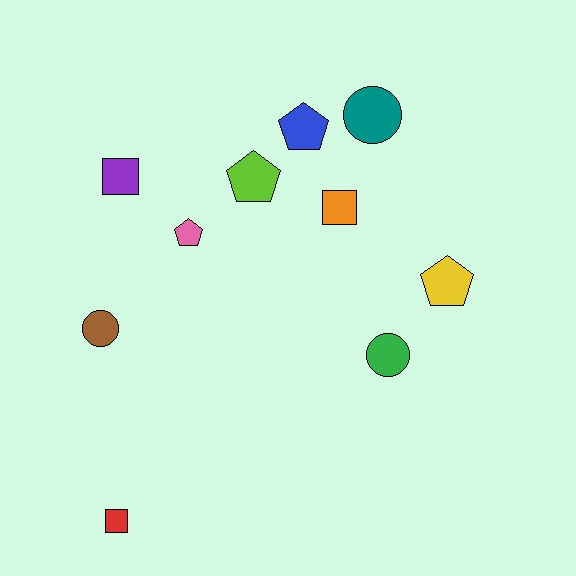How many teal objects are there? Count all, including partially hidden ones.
There is 1 teal object.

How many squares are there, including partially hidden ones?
There are 3 squares.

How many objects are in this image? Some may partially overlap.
There are 10 objects.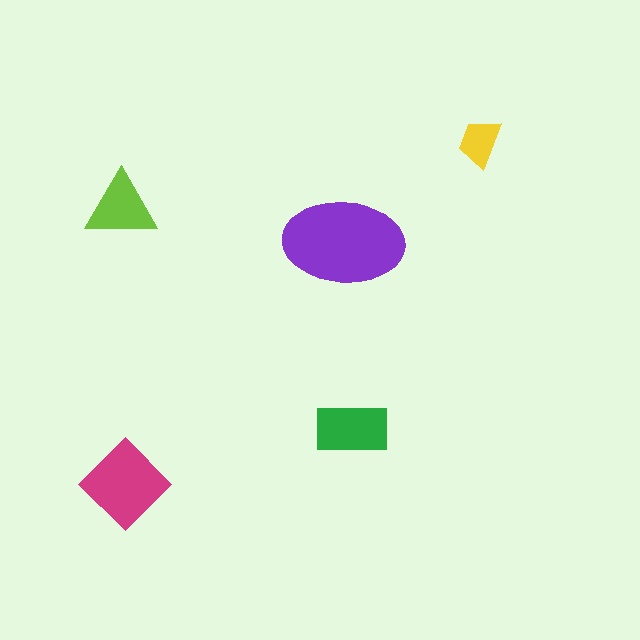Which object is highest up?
The yellow trapezoid is topmost.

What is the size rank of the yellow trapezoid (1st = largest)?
5th.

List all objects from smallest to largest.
The yellow trapezoid, the lime triangle, the green rectangle, the magenta diamond, the purple ellipse.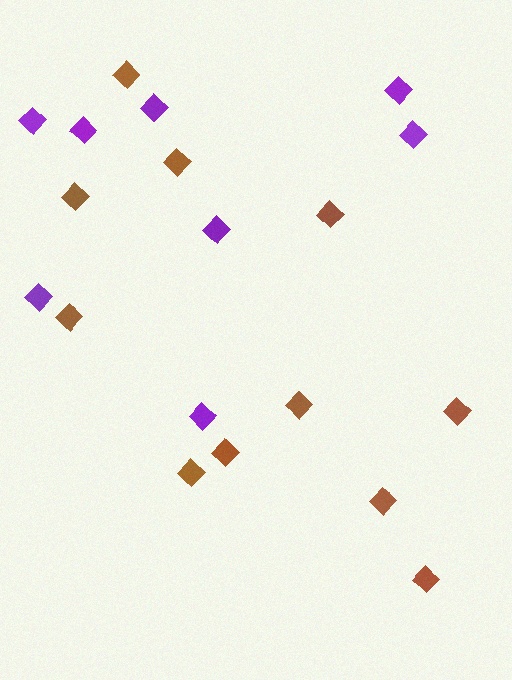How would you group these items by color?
There are 2 groups: one group of purple diamonds (8) and one group of brown diamonds (11).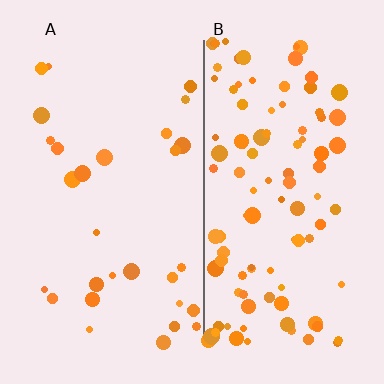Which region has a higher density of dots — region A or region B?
B (the right).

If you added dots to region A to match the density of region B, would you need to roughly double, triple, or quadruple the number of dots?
Approximately quadruple.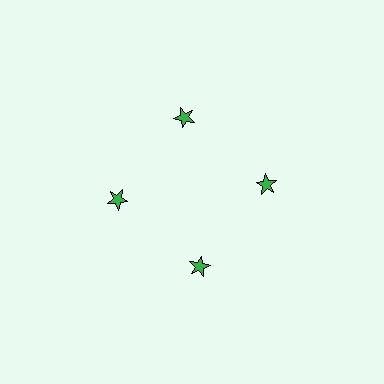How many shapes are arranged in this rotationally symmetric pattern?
There are 4 shapes, arranged in 4 groups of 1.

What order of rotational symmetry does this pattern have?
This pattern has 4-fold rotational symmetry.